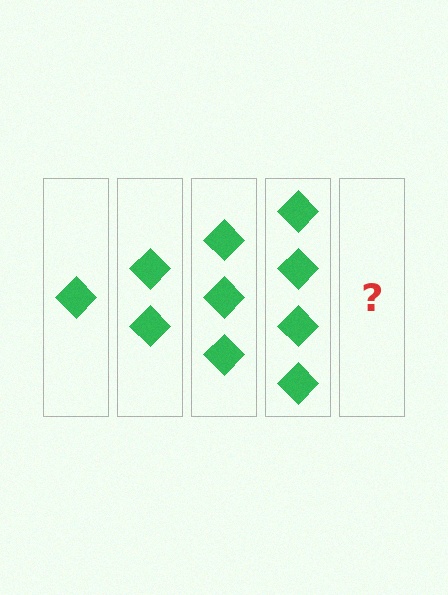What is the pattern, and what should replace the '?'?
The pattern is that each step adds one more diamond. The '?' should be 5 diamonds.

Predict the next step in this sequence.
The next step is 5 diamonds.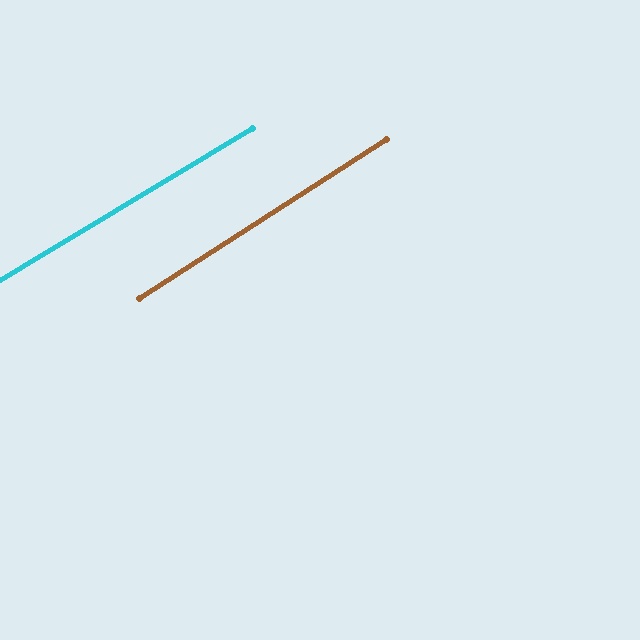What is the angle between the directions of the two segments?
Approximately 2 degrees.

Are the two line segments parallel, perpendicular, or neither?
Parallel — their directions differ by only 1.8°.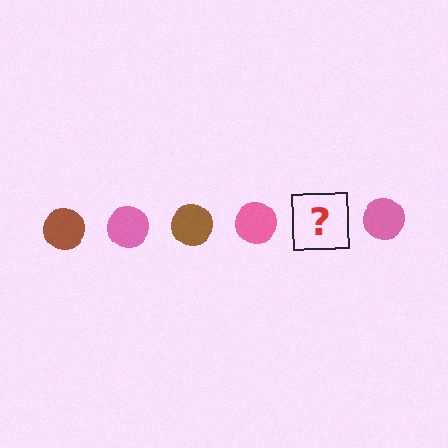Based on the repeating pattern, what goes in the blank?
The blank should be a brown circle.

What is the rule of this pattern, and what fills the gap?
The rule is that the pattern cycles through brown, pink circles. The gap should be filled with a brown circle.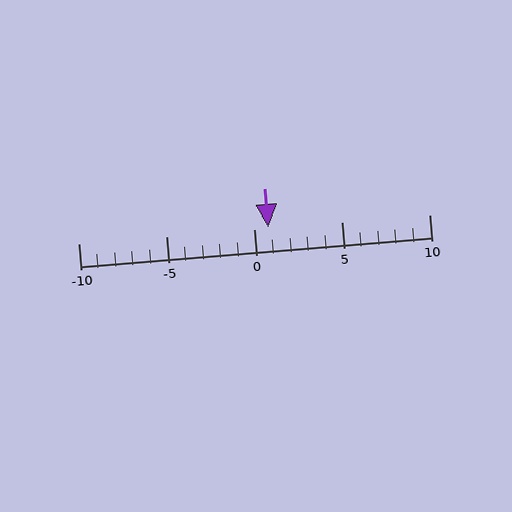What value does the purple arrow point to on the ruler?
The purple arrow points to approximately 1.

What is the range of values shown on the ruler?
The ruler shows values from -10 to 10.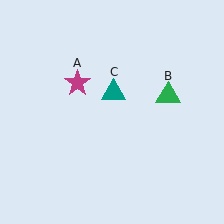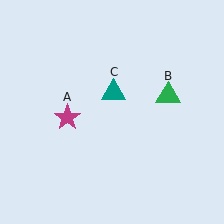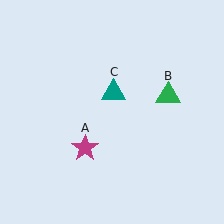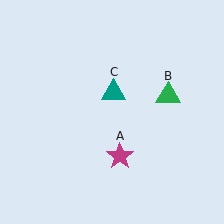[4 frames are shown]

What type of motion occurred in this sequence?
The magenta star (object A) rotated counterclockwise around the center of the scene.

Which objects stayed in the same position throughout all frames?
Green triangle (object B) and teal triangle (object C) remained stationary.